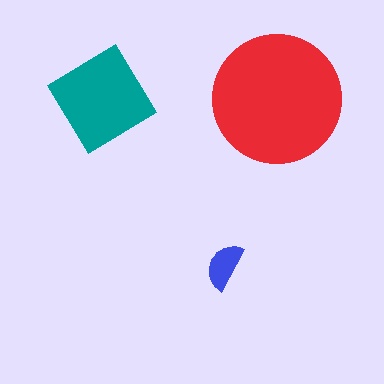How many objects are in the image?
There are 3 objects in the image.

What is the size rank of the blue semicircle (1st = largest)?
3rd.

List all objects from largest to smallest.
The red circle, the teal diamond, the blue semicircle.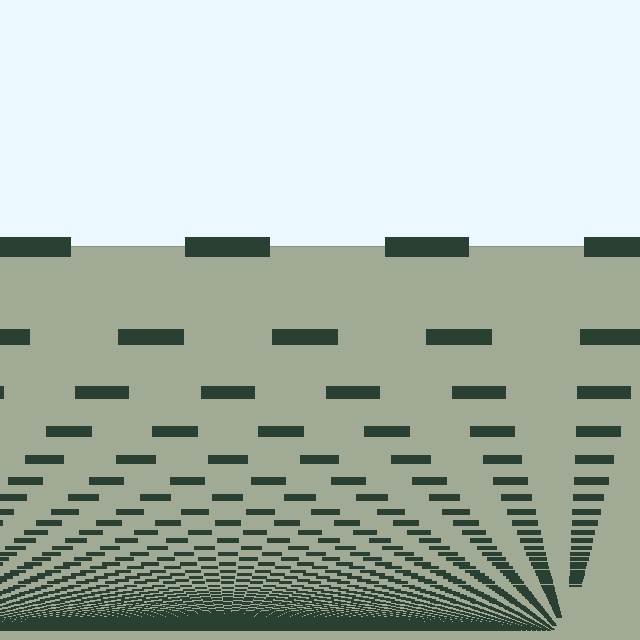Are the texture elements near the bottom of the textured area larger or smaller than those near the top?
Smaller. The gradient is inverted — elements near the bottom are smaller and denser.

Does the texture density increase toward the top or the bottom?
Density increases toward the bottom.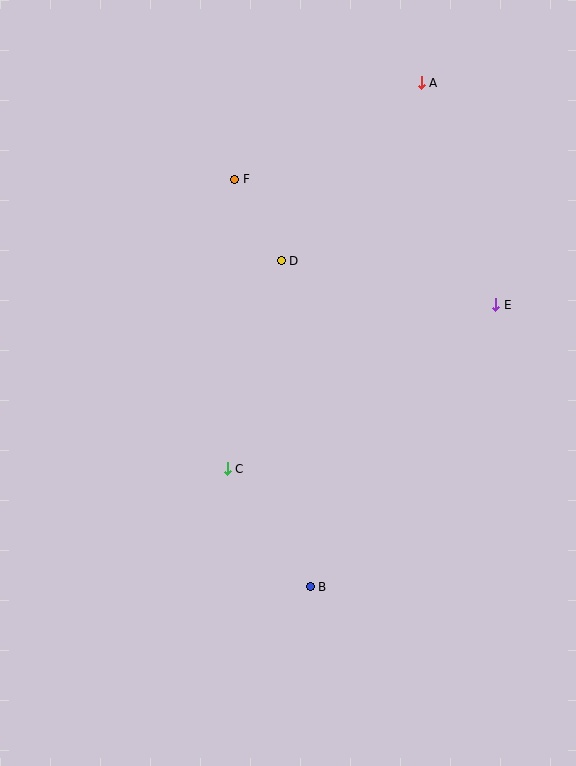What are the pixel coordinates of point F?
Point F is at (235, 179).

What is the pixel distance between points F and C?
The distance between F and C is 290 pixels.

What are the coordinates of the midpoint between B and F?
The midpoint between B and F is at (273, 383).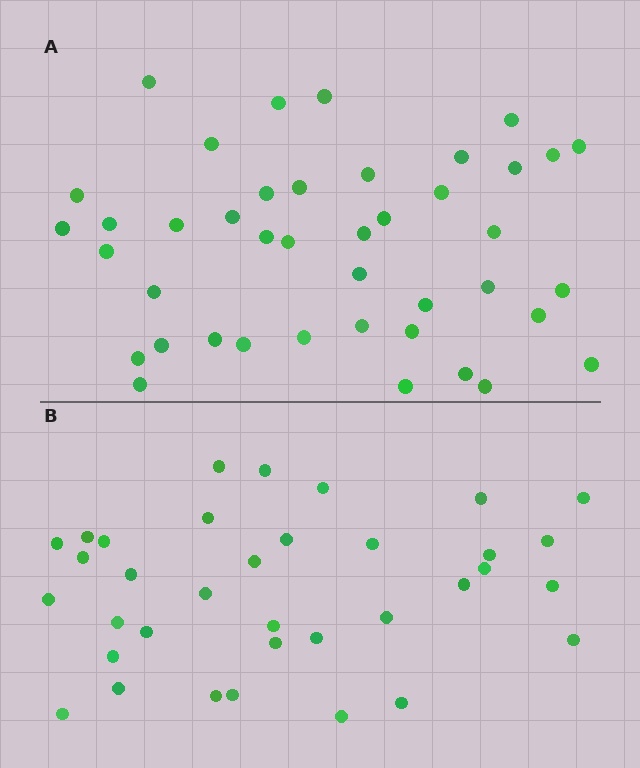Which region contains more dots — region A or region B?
Region A (the top region) has more dots.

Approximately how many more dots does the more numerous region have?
Region A has roughly 8 or so more dots than region B.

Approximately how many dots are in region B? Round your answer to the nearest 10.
About 40 dots. (The exact count is 35, which rounds to 40.)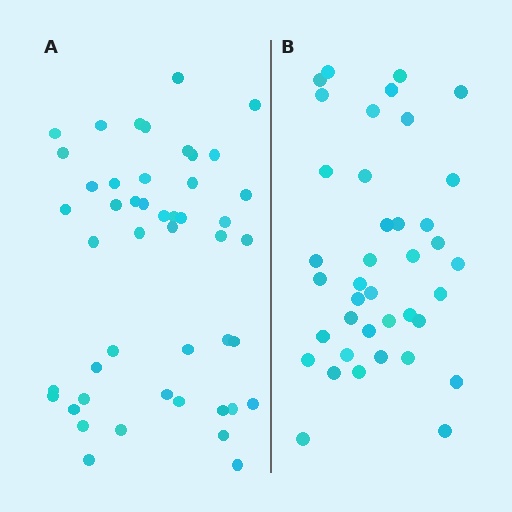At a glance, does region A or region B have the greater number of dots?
Region A (the left region) has more dots.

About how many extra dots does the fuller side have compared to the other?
Region A has roughly 8 or so more dots than region B.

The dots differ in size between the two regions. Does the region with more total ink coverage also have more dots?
No. Region B has more total ink coverage because its dots are larger, but region A actually contains more individual dots. Total area can be misleading — the number of items is what matters here.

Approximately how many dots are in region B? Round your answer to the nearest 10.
About 40 dots. (The exact count is 39, which rounds to 40.)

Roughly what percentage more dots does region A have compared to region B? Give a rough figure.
About 20% more.